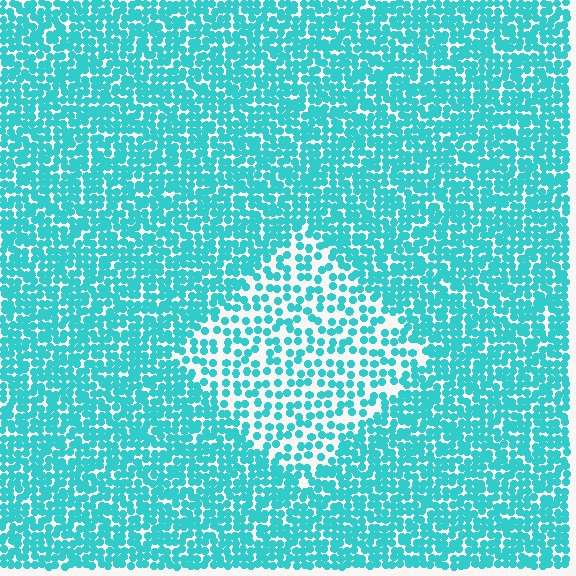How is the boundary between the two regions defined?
The boundary is defined by a change in element density (approximately 2.0x ratio). All elements are the same color, size, and shape.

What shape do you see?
I see a diamond.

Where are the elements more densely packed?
The elements are more densely packed outside the diamond boundary.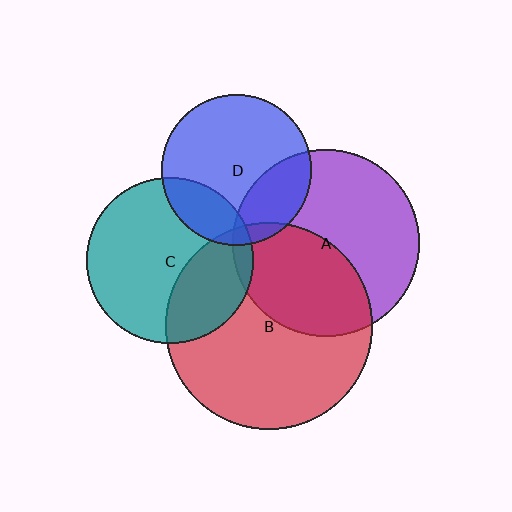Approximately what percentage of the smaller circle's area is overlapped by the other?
Approximately 5%.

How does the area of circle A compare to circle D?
Approximately 1.5 times.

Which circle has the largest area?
Circle B (red).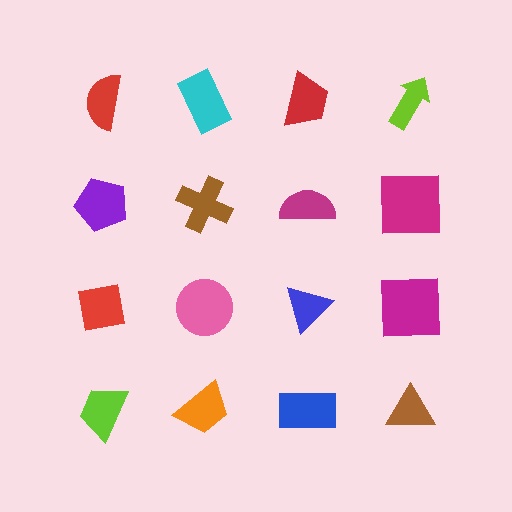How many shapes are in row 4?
4 shapes.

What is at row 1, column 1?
A red semicircle.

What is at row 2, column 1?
A purple pentagon.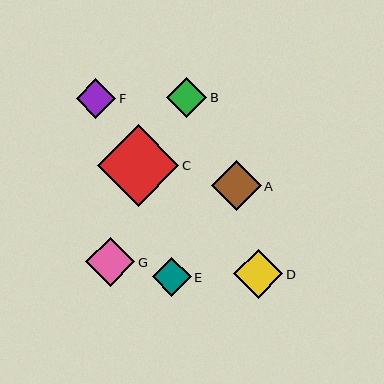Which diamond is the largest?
Diamond C is the largest with a size of approximately 81 pixels.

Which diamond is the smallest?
Diamond E is the smallest with a size of approximately 39 pixels.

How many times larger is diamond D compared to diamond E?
Diamond D is approximately 1.3 times the size of diamond E.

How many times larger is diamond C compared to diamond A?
Diamond C is approximately 1.6 times the size of diamond A.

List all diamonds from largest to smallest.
From largest to smallest: C, A, D, G, B, F, E.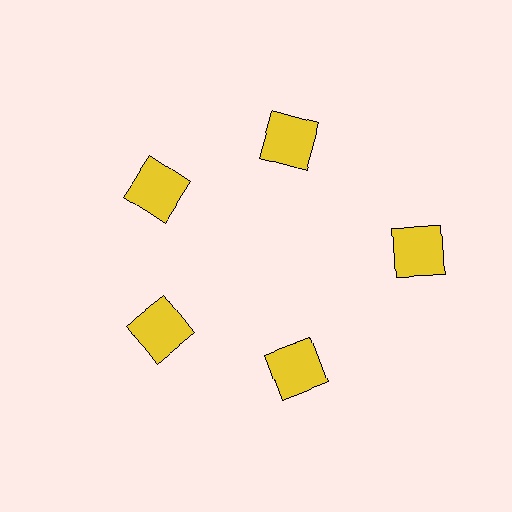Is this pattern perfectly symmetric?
No. The 5 yellow squares are arranged in a ring, but one element near the 3 o'clock position is pushed outward from the center, breaking the 5-fold rotational symmetry.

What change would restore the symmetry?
The symmetry would be restored by moving it inward, back onto the ring so that all 5 squares sit at equal angles and equal distance from the center.